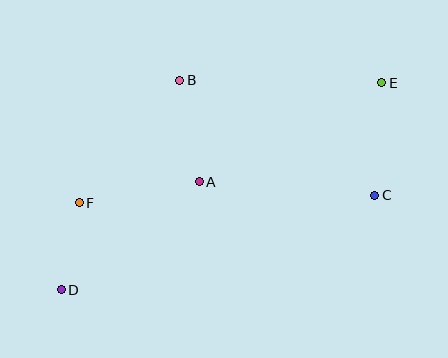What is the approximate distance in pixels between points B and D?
The distance between B and D is approximately 241 pixels.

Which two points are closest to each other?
Points D and F are closest to each other.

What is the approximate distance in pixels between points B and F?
The distance between B and F is approximately 159 pixels.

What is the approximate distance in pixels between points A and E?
The distance between A and E is approximately 208 pixels.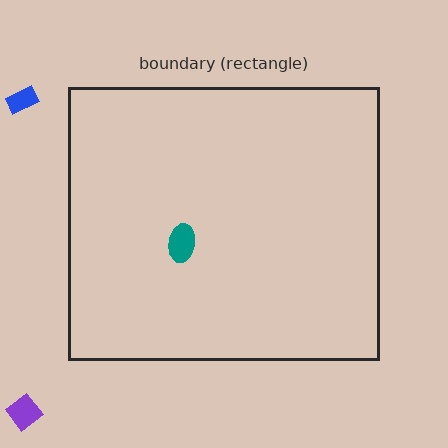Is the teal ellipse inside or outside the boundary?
Inside.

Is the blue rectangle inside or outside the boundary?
Outside.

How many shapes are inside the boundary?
1 inside, 2 outside.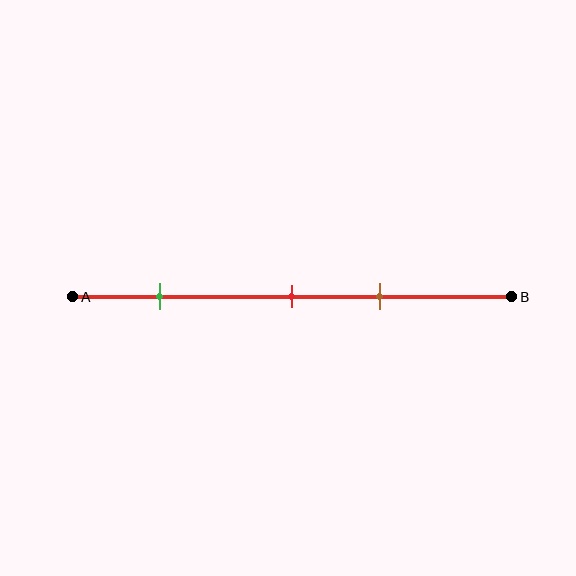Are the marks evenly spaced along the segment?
No, the marks are not evenly spaced.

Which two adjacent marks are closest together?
The red and brown marks are the closest adjacent pair.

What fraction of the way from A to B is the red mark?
The red mark is approximately 50% (0.5) of the way from A to B.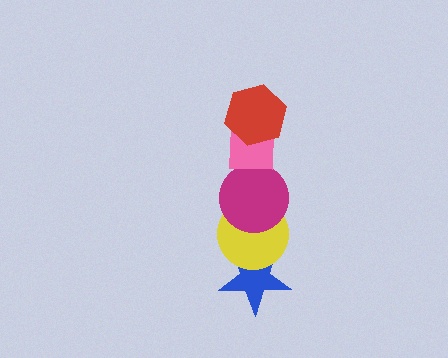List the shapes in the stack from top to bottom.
From top to bottom: the red hexagon, the pink square, the magenta circle, the yellow circle, the blue star.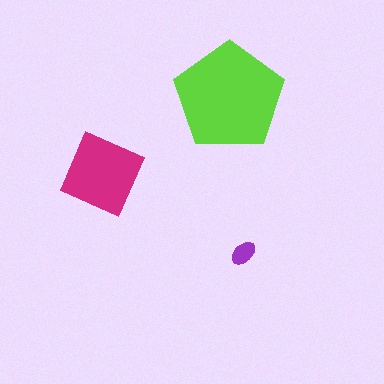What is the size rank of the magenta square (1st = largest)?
2nd.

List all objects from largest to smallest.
The lime pentagon, the magenta square, the purple ellipse.